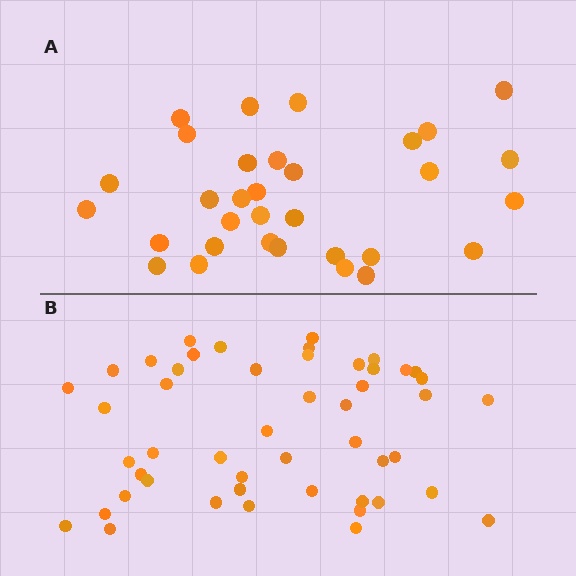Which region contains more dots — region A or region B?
Region B (the bottom region) has more dots.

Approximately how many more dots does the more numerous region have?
Region B has approximately 15 more dots than region A.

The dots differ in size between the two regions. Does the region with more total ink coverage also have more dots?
No. Region A has more total ink coverage because its dots are larger, but region B actually contains more individual dots. Total area can be misleading — the number of items is what matters here.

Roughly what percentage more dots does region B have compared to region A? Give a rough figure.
About 55% more.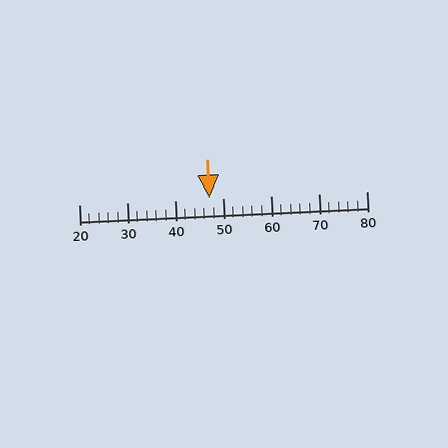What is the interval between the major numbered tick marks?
The major tick marks are spaced 10 units apart.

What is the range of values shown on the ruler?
The ruler shows values from 20 to 80.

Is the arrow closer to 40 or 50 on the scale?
The arrow is closer to 50.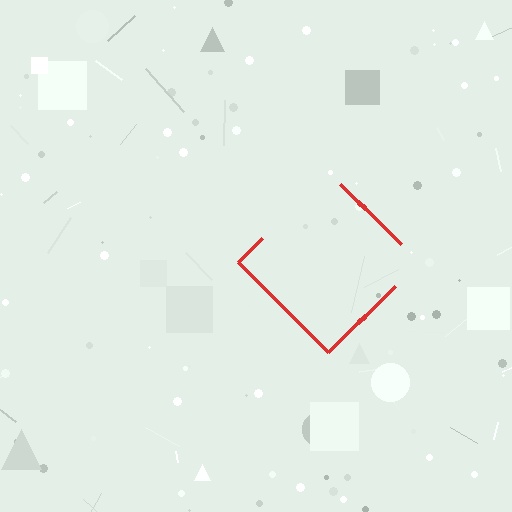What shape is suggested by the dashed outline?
The dashed outline suggests a diamond.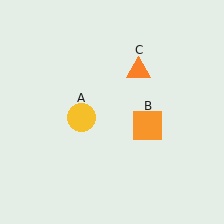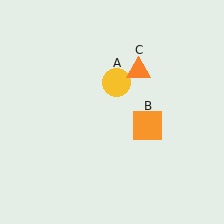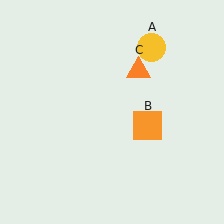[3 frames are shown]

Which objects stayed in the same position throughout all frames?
Orange square (object B) and orange triangle (object C) remained stationary.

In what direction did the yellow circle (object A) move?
The yellow circle (object A) moved up and to the right.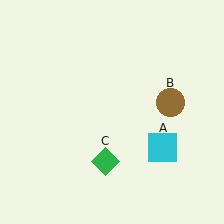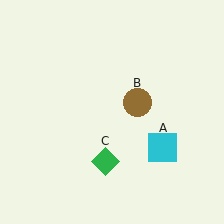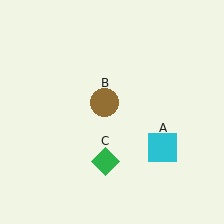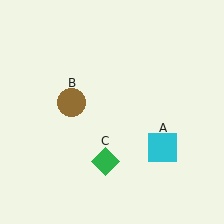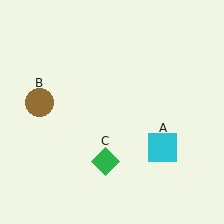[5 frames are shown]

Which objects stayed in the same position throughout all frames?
Cyan square (object A) and green diamond (object C) remained stationary.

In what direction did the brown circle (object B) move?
The brown circle (object B) moved left.